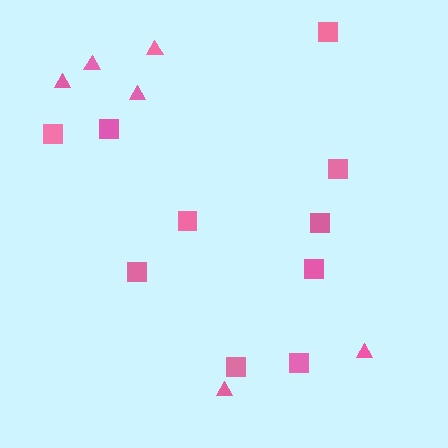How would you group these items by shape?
There are 2 groups: one group of squares (10) and one group of triangles (6).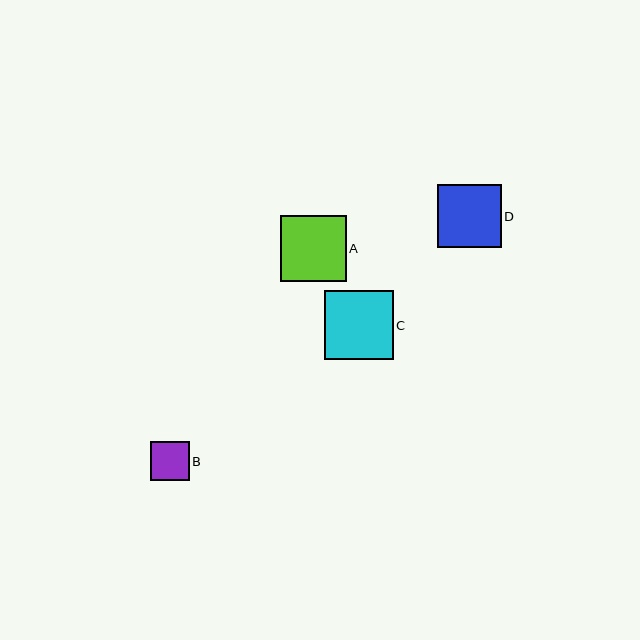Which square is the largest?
Square C is the largest with a size of approximately 69 pixels.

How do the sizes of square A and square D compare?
Square A and square D are approximately the same size.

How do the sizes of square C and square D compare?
Square C and square D are approximately the same size.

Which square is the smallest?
Square B is the smallest with a size of approximately 39 pixels.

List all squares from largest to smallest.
From largest to smallest: C, A, D, B.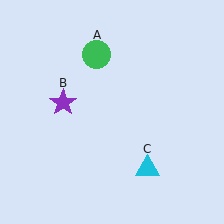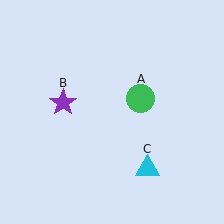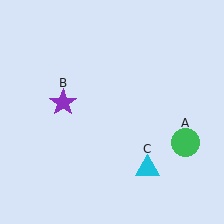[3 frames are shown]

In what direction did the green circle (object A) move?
The green circle (object A) moved down and to the right.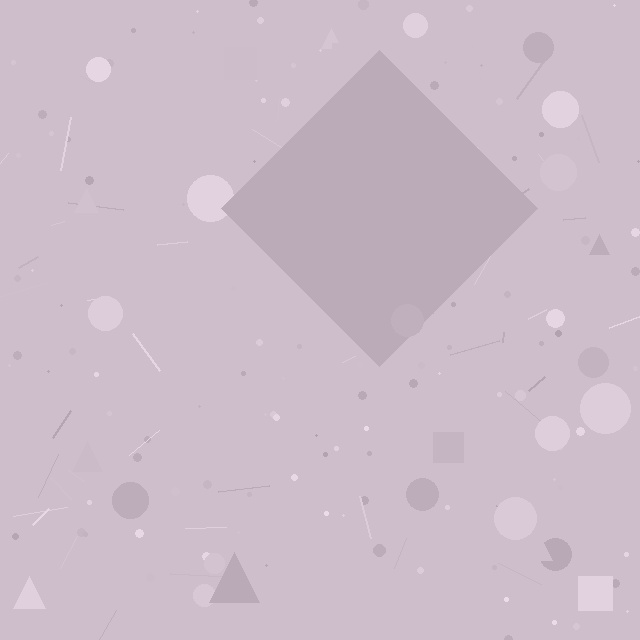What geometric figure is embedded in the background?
A diamond is embedded in the background.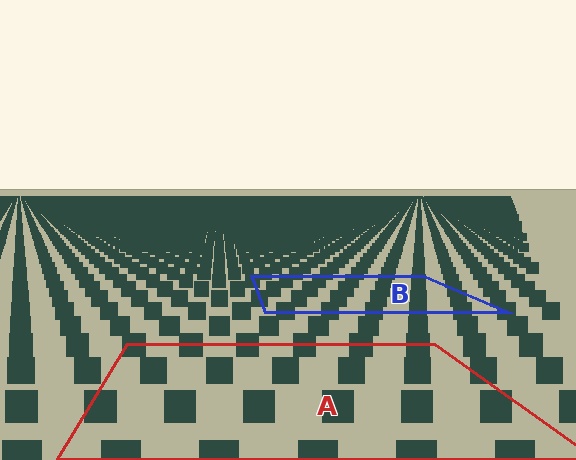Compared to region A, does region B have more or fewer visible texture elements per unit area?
Region B has more texture elements per unit area — they are packed more densely because it is farther away.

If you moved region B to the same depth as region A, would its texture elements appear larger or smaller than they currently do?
They would appear larger. At a closer depth, the same texture elements are projected at a bigger on-screen size.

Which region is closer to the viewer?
Region A is closer. The texture elements there are larger and more spread out.